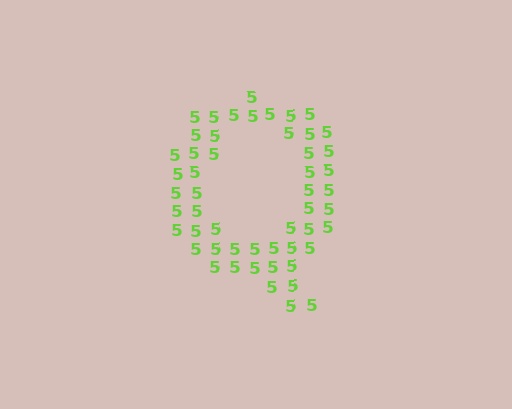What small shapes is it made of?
It is made of small digit 5's.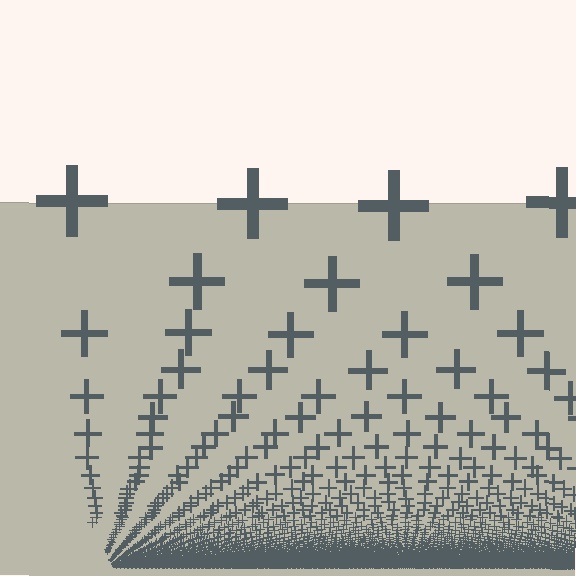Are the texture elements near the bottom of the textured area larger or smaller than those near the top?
Smaller. The gradient is inverted — elements near the bottom are smaller and denser.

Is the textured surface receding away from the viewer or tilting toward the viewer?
The surface appears to tilt toward the viewer. Texture elements get larger and sparser toward the top.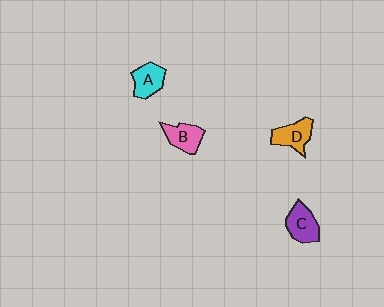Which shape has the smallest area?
Shape A (cyan).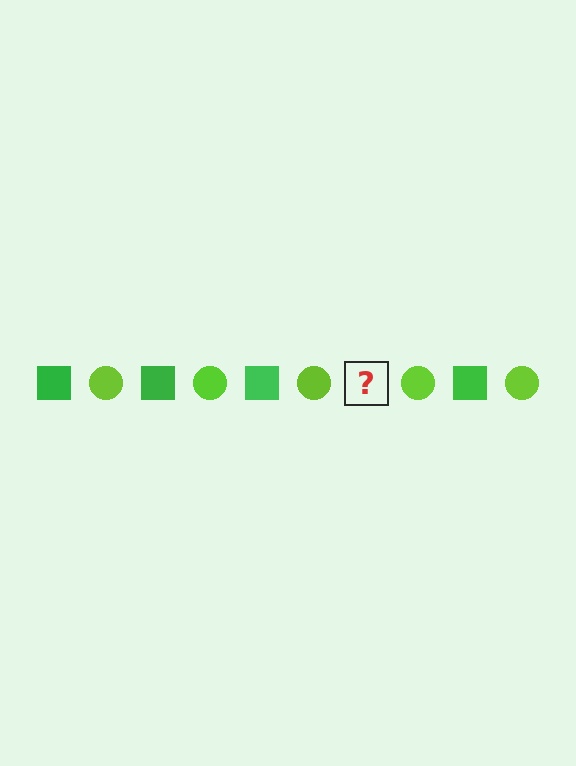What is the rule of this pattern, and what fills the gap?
The rule is that the pattern alternates between green square and lime circle. The gap should be filled with a green square.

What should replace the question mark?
The question mark should be replaced with a green square.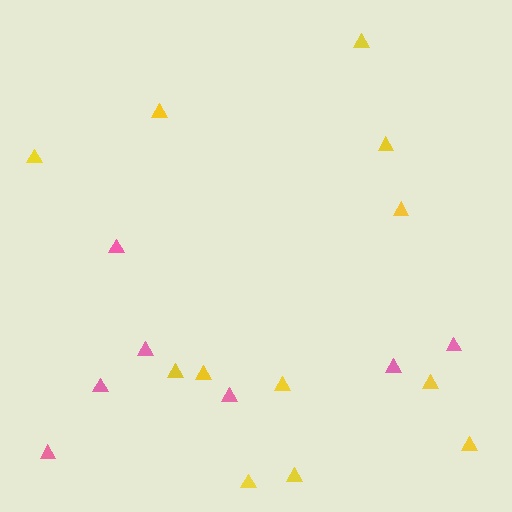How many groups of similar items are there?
There are 2 groups: one group of yellow triangles (12) and one group of pink triangles (7).